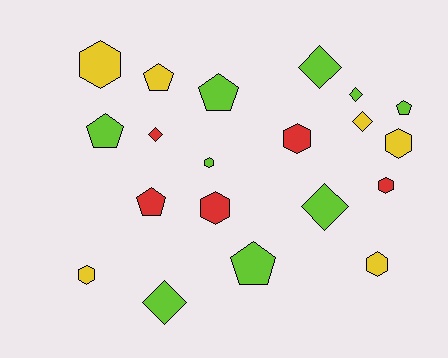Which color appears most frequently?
Lime, with 9 objects.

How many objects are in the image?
There are 20 objects.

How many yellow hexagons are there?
There are 4 yellow hexagons.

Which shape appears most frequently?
Hexagon, with 8 objects.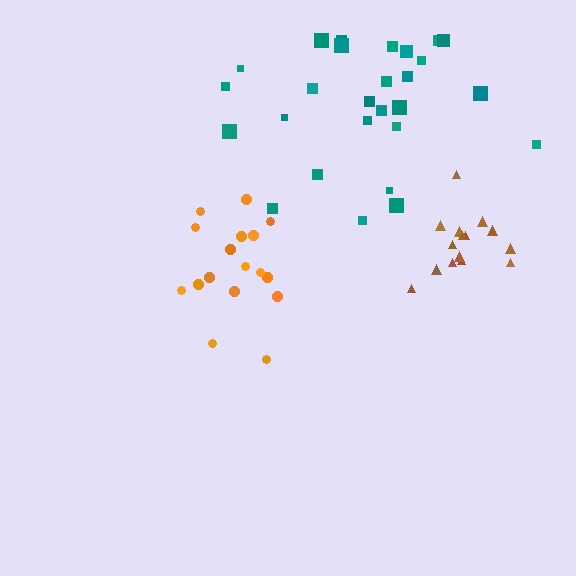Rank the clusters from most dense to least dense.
brown, orange, teal.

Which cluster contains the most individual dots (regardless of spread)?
Teal (27).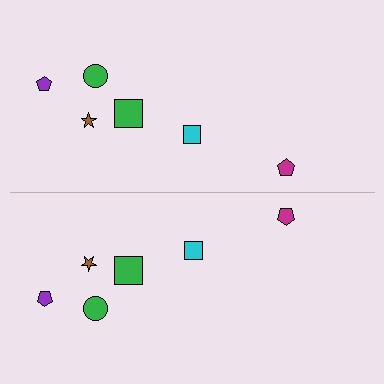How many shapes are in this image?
There are 12 shapes in this image.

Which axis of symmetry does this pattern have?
The pattern has a horizontal axis of symmetry running through the center of the image.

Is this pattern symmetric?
Yes, this pattern has bilateral (reflection) symmetry.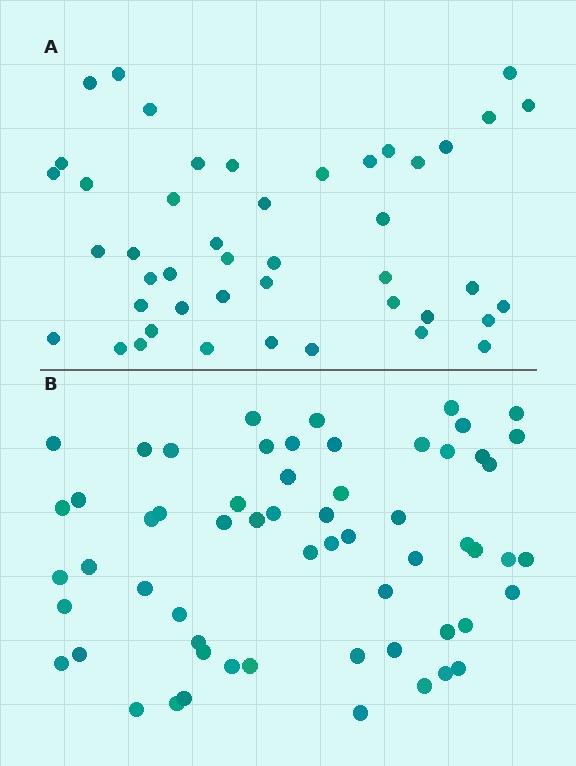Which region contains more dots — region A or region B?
Region B (the bottom region) has more dots.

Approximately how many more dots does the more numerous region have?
Region B has approximately 15 more dots than region A.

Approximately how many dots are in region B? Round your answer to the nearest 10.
About 60 dots.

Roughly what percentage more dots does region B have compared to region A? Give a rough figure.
About 35% more.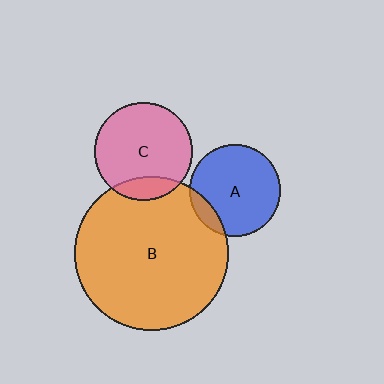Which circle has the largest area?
Circle B (orange).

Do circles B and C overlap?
Yes.